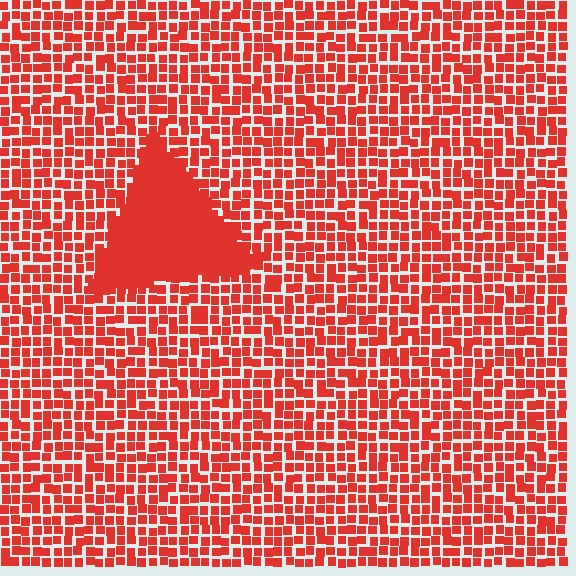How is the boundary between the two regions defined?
The boundary is defined by a change in element density (approximately 2.7x ratio). All elements are the same color, size, and shape.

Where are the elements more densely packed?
The elements are more densely packed inside the triangle boundary.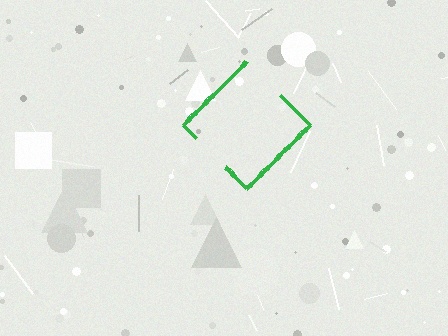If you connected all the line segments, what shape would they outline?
They would outline a diamond.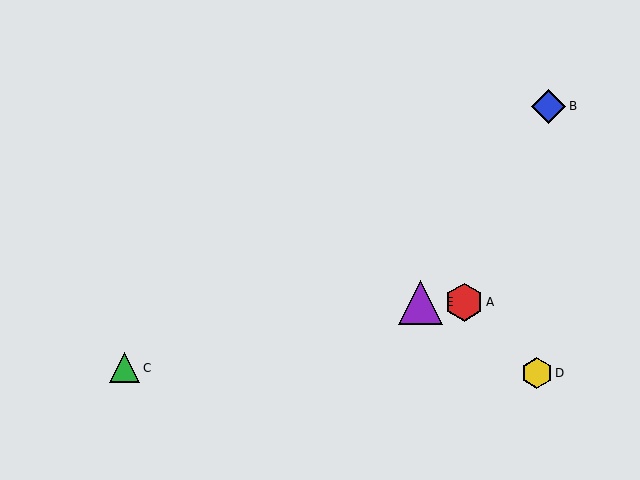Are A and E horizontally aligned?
Yes, both are at y≈302.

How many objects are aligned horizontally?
2 objects (A, E) are aligned horizontally.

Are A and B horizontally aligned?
No, A is at y≈302 and B is at y≈106.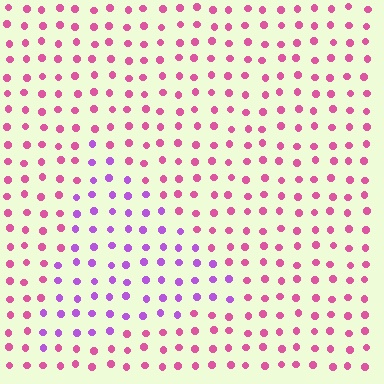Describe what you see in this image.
The image is filled with small pink elements in a uniform arrangement. A triangle-shaped region is visible where the elements are tinted to a slightly different hue, forming a subtle color boundary.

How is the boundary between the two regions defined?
The boundary is defined purely by a slight shift in hue (about 43 degrees). Spacing, size, and orientation are identical on both sides.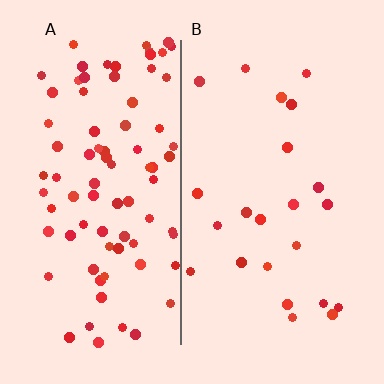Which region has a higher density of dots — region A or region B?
A (the left).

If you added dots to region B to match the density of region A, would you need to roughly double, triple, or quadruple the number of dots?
Approximately quadruple.